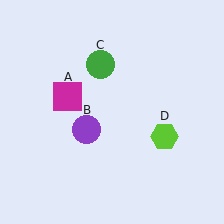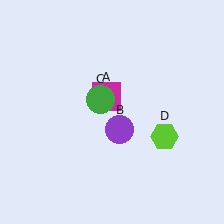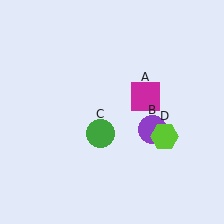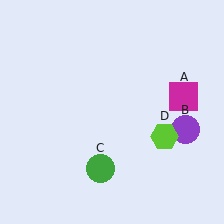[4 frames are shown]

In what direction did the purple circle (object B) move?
The purple circle (object B) moved right.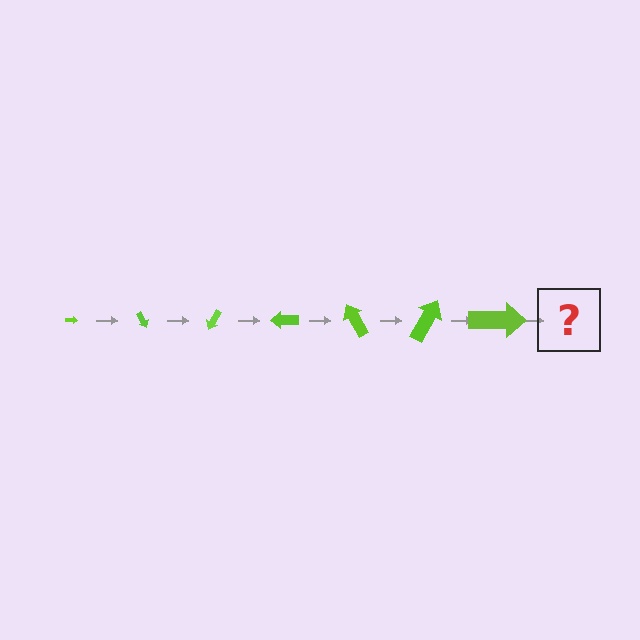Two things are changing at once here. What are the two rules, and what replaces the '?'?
The two rules are that the arrow grows larger each step and it rotates 60 degrees each step. The '?' should be an arrow, larger than the previous one and rotated 420 degrees from the start.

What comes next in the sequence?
The next element should be an arrow, larger than the previous one and rotated 420 degrees from the start.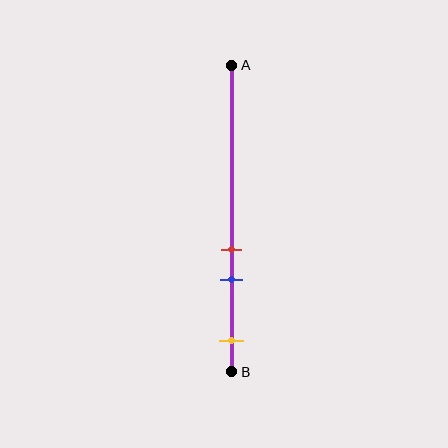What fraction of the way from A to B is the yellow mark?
The yellow mark is approximately 90% (0.9) of the way from A to B.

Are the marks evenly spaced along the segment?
No, the marks are not evenly spaced.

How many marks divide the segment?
There are 3 marks dividing the segment.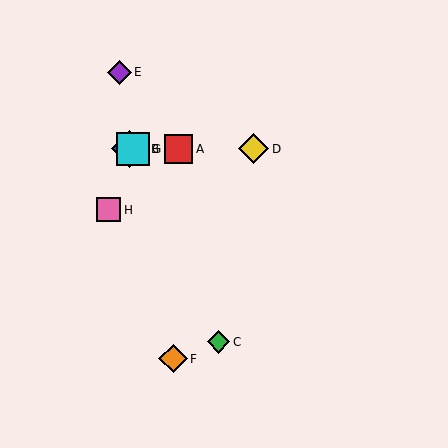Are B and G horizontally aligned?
Yes, both are at y≈149.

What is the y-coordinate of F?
Object F is at y≈359.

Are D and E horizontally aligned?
No, D is at y≈149 and E is at y≈72.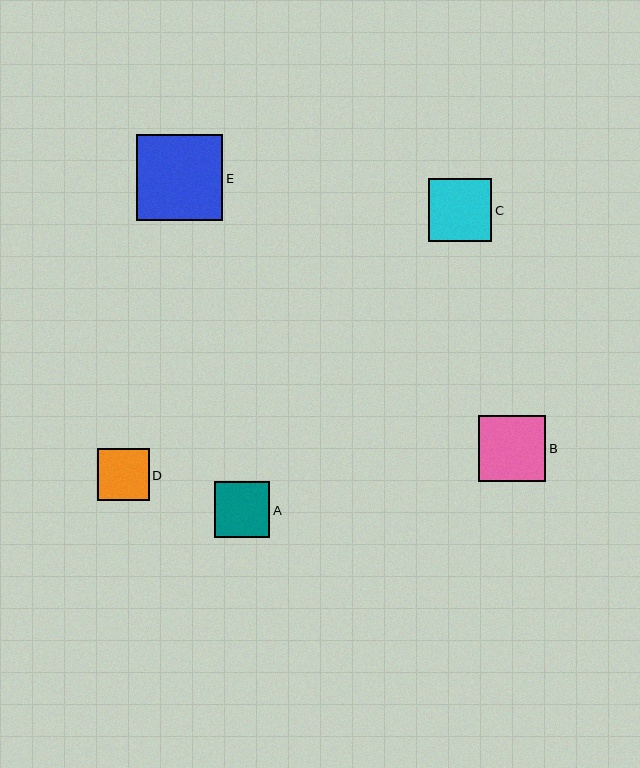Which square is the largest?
Square E is the largest with a size of approximately 86 pixels.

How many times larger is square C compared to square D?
Square C is approximately 1.2 times the size of square D.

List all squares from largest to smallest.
From largest to smallest: E, B, C, A, D.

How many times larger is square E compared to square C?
Square E is approximately 1.4 times the size of square C.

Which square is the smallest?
Square D is the smallest with a size of approximately 52 pixels.